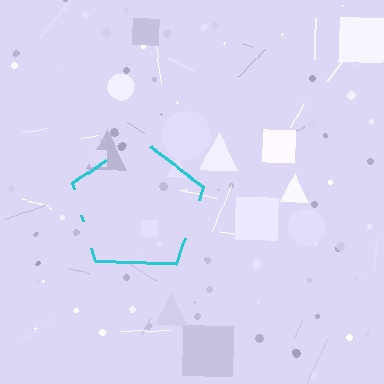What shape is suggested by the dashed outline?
The dashed outline suggests a pentagon.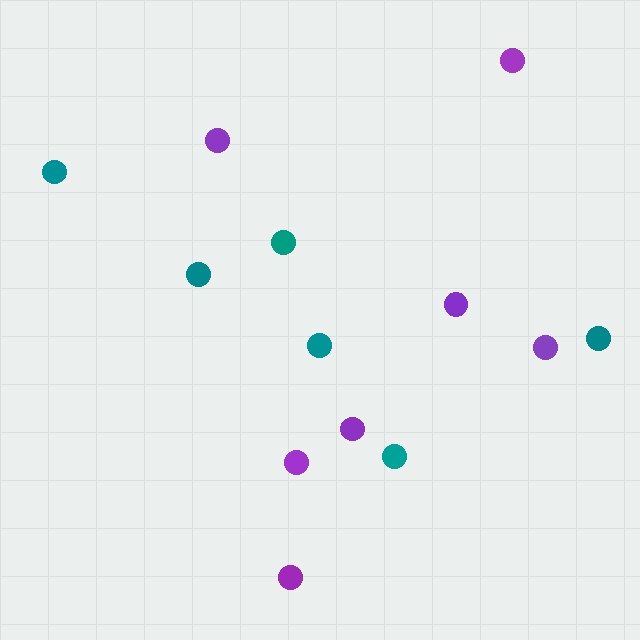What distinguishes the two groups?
There are 2 groups: one group of purple circles (7) and one group of teal circles (6).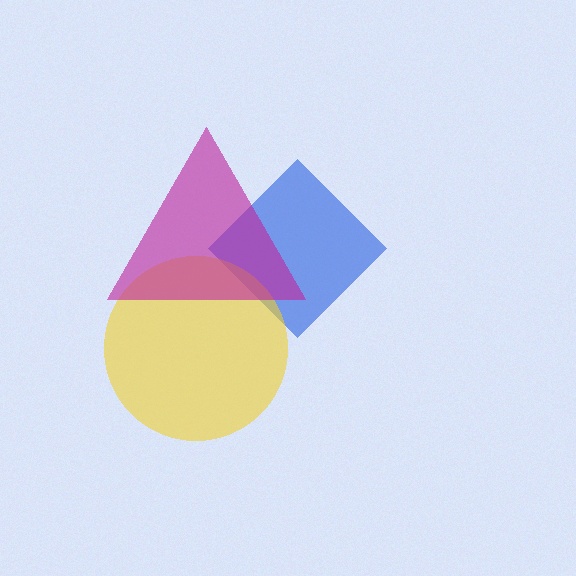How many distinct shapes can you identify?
There are 3 distinct shapes: a blue diamond, a yellow circle, a magenta triangle.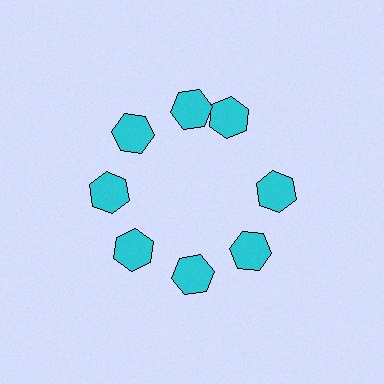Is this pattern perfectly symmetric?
No. The 8 cyan hexagons are arranged in a ring, but one element near the 2 o'clock position is rotated out of alignment along the ring, breaking the 8-fold rotational symmetry.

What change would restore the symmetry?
The symmetry would be restored by rotating it back into even spacing with its neighbors so that all 8 hexagons sit at equal angles and equal distance from the center.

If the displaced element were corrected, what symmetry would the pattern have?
It would have 8-fold rotational symmetry — the pattern would map onto itself every 45 degrees.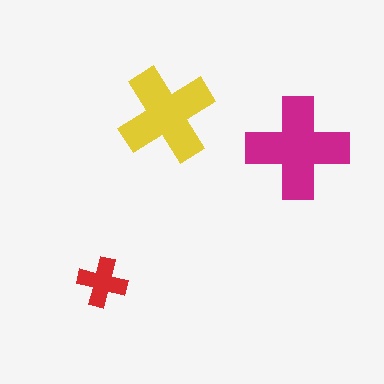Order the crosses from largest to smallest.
the magenta one, the yellow one, the red one.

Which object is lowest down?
The red cross is bottommost.